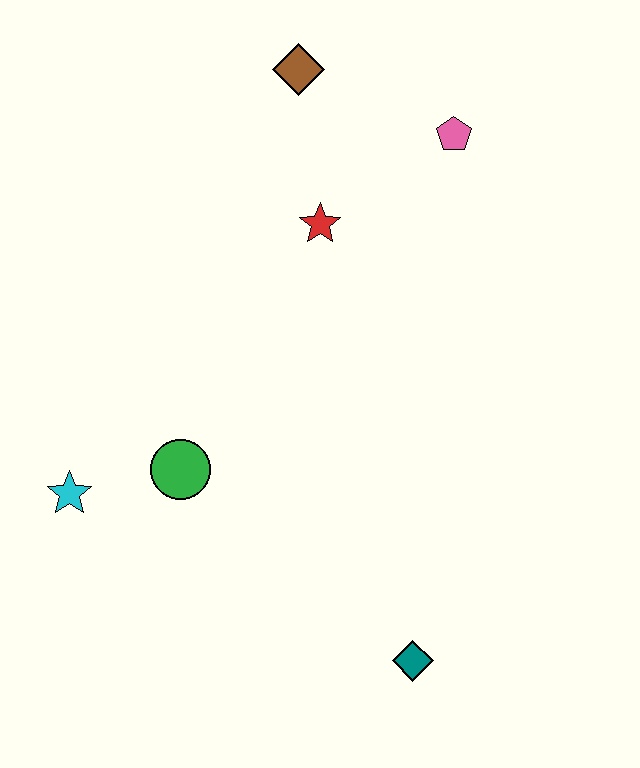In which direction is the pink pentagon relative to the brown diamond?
The pink pentagon is to the right of the brown diamond.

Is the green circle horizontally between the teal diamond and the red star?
No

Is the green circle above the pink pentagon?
No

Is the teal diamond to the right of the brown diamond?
Yes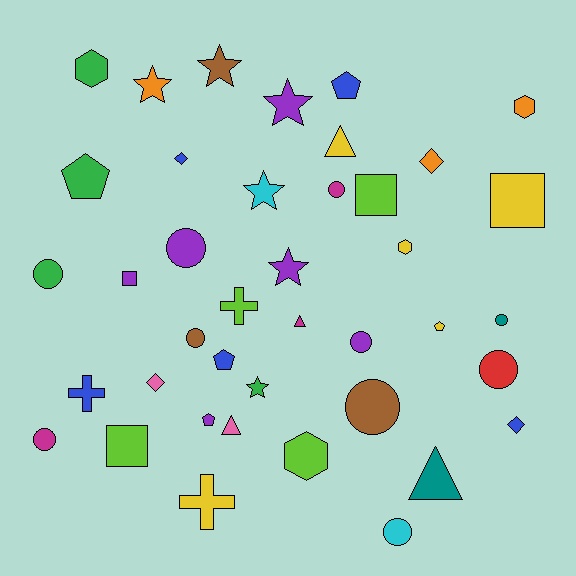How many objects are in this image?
There are 40 objects.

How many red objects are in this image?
There is 1 red object.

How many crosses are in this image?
There are 3 crosses.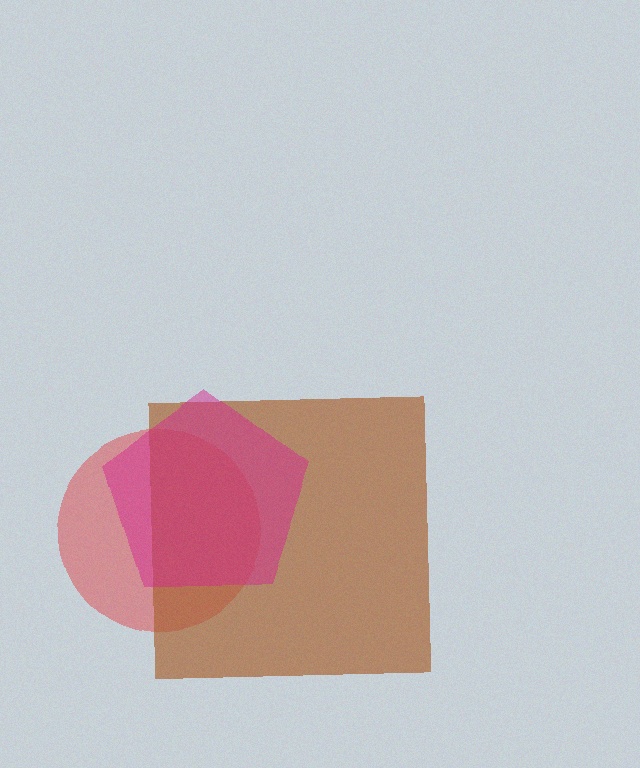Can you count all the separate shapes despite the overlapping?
Yes, there are 3 separate shapes.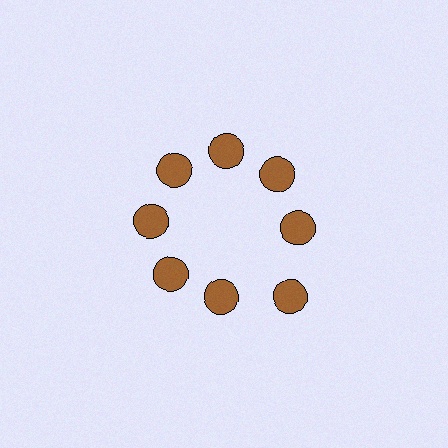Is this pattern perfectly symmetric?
No. The 8 brown circles are arranged in a ring, but one element near the 4 o'clock position is pushed outward from the center, breaking the 8-fold rotational symmetry.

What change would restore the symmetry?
The symmetry would be restored by moving it inward, back onto the ring so that all 8 circles sit at equal angles and equal distance from the center.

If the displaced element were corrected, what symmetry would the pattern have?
It would have 8-fold rotational symmetry — the pattern would map onto itself every 45 degrees.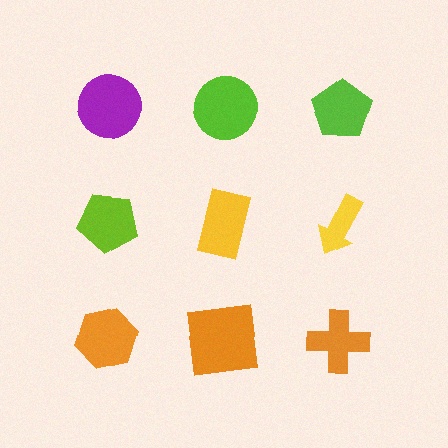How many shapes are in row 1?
3 shapes.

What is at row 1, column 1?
A purple circle.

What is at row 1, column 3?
A lime pentagon.